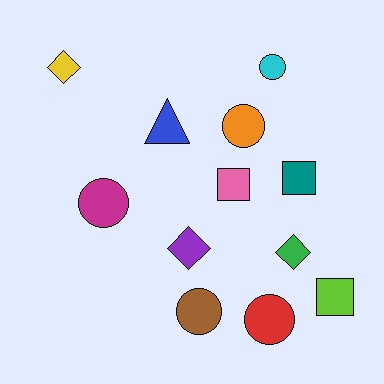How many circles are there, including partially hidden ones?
There are 5 circles.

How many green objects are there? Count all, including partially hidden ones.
There is 1 green object.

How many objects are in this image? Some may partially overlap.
There are 12 objects.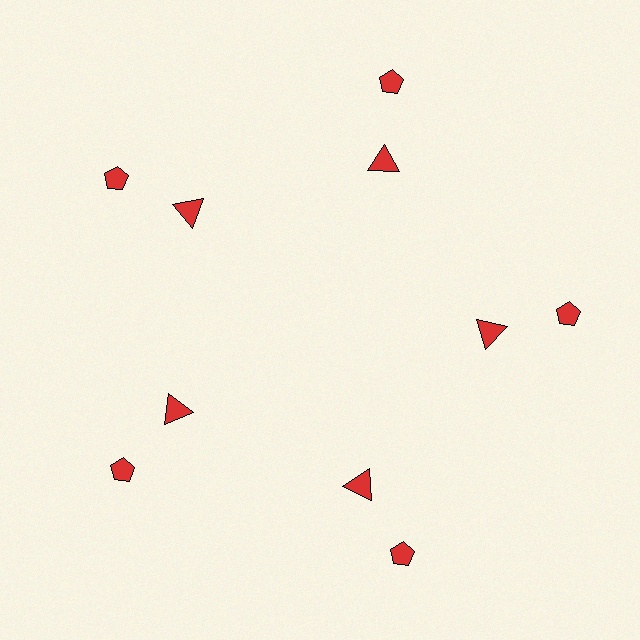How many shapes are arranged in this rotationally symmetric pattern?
There are 10 shapes, arranged in 5 groups of 2.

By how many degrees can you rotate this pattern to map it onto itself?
The pattern maps onto itself every 72 degrees of rotation.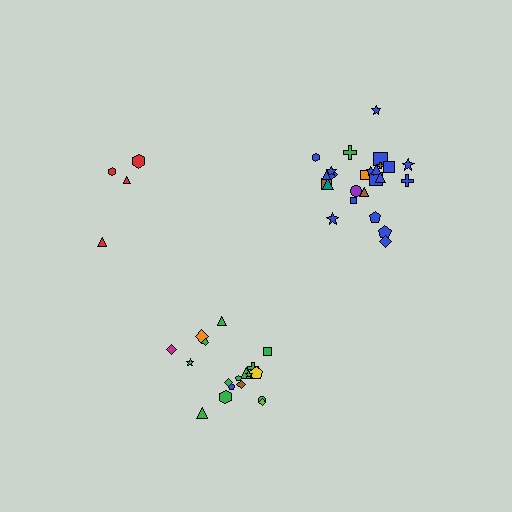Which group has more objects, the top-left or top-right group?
The top-right group.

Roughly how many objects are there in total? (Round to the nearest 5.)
Roughly 45 objects in total.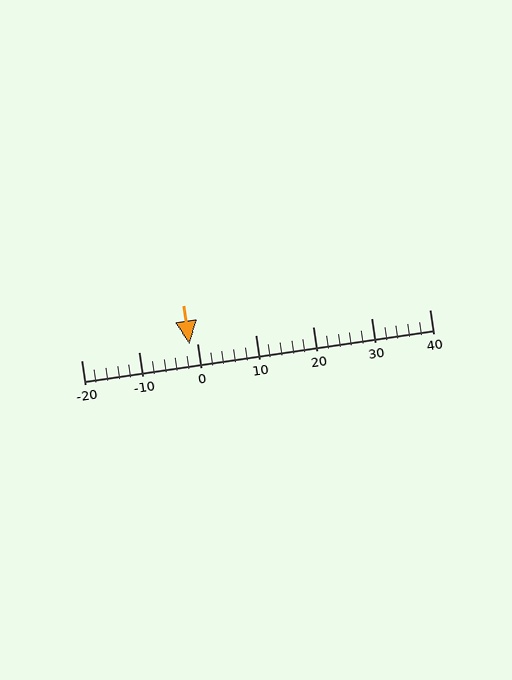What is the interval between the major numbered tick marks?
The major tick marks are spaced 10 units apart.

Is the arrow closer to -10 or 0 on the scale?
The arrow is closer to 0.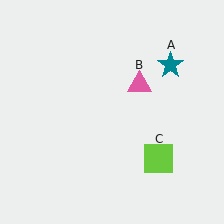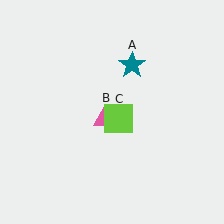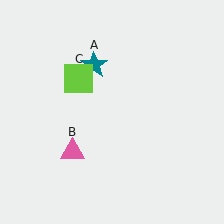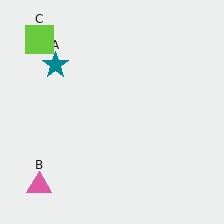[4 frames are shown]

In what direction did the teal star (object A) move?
The teal star (object A) moved left.